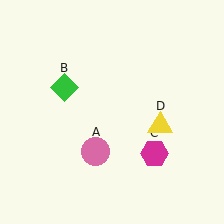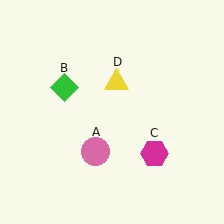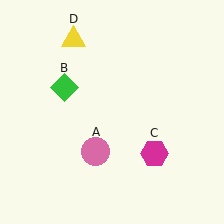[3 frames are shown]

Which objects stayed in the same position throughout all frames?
Pink circle (object A) and green diamond (object B) and magenta hexagon (object C) remained stationary.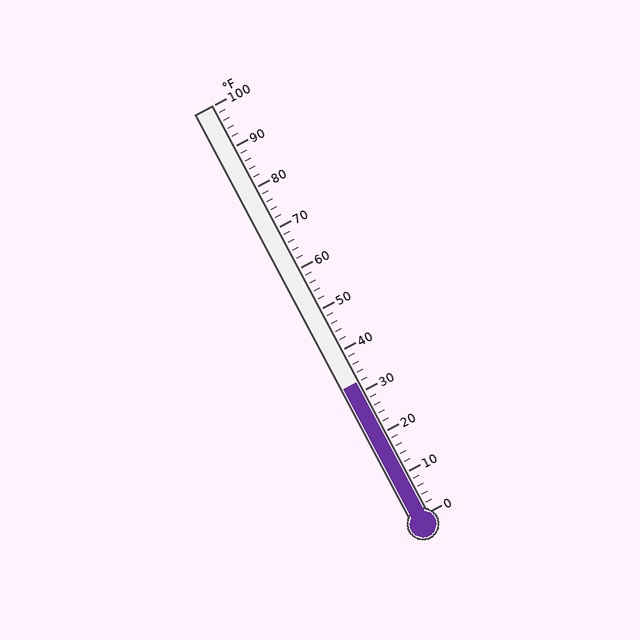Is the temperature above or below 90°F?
The temperature is below 90°F.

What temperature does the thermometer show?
The thermometer shows approximately 32°F.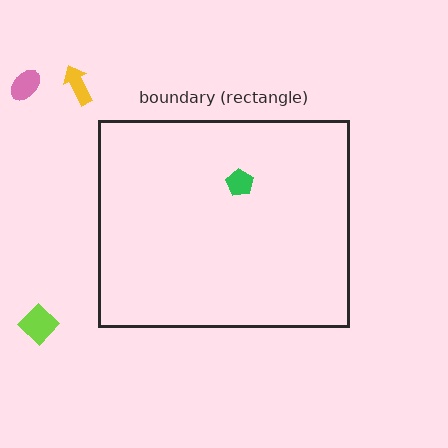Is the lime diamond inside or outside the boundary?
Outside.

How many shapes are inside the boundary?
1 inside, 3 outside.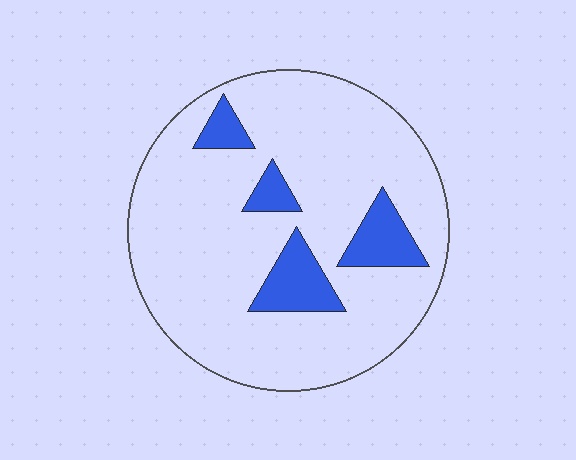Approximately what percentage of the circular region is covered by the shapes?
Approximately 15%.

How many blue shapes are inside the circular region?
4.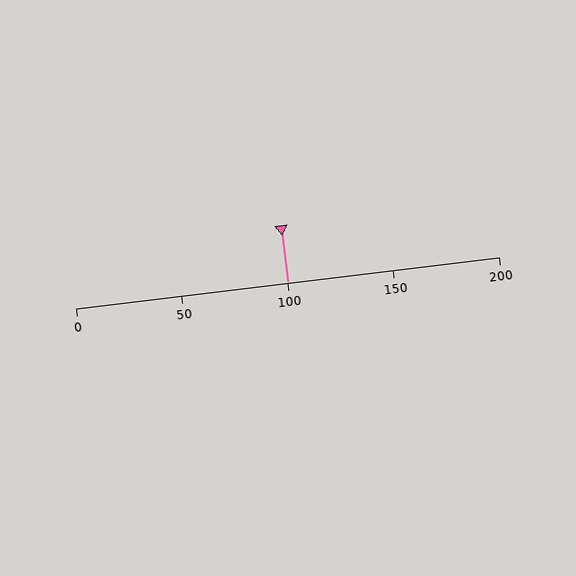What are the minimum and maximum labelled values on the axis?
The axis runs from 0 to 200.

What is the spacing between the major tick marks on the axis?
The major ticks are spaced 50 apart.